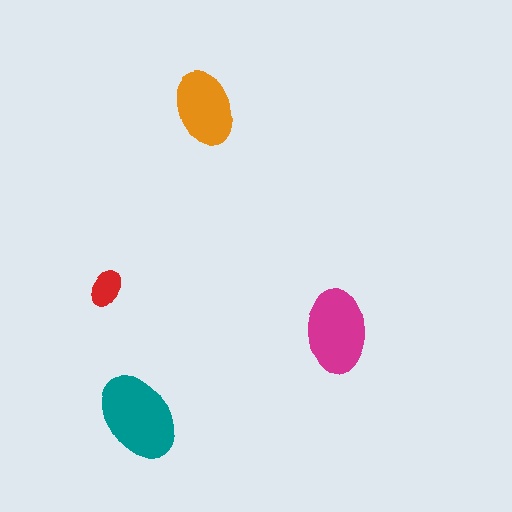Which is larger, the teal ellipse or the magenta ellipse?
The teal one.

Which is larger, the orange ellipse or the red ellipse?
The orange one.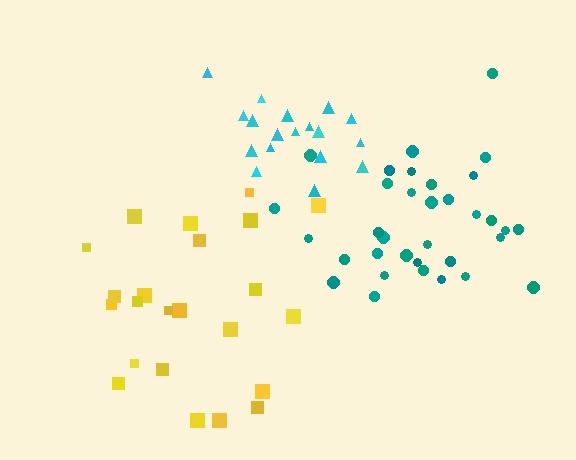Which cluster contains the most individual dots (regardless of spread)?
Teal (34).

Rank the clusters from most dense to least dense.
cyan, teal, yellow.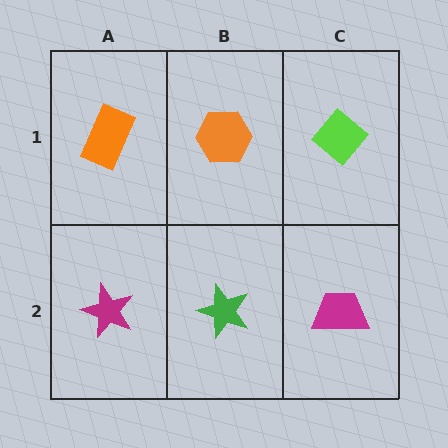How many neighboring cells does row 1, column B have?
3.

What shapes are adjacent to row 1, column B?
A green star (row 2, column B), an orange rectangle (row 1, column A), a lime diamond (row 1, column C).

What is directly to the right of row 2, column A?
A green star.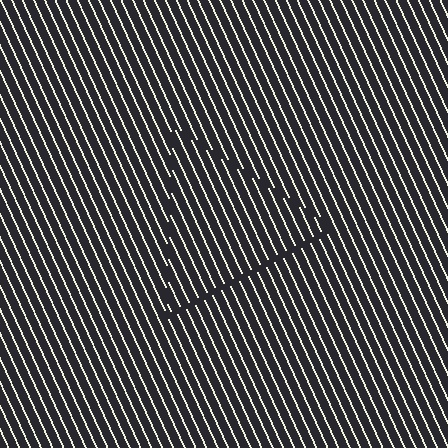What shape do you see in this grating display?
An illusory triangle. The interior of the shape contains the same grating, shifted by half a period — the contour is defined by the phase discontinuity where line-ends from the inner and outer gratings abut.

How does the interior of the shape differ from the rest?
The interior of the shape contains the same grating, shifted by half a period — the contour is defined by the phase discontinuity where line-ends from the inner and outer gratings abut.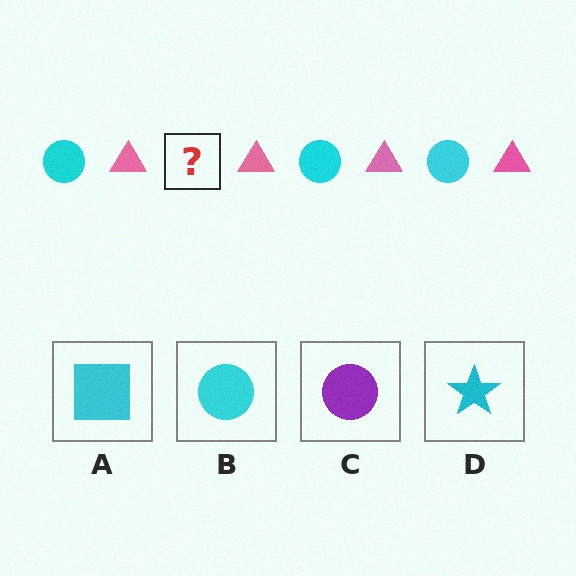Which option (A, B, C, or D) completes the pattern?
B.